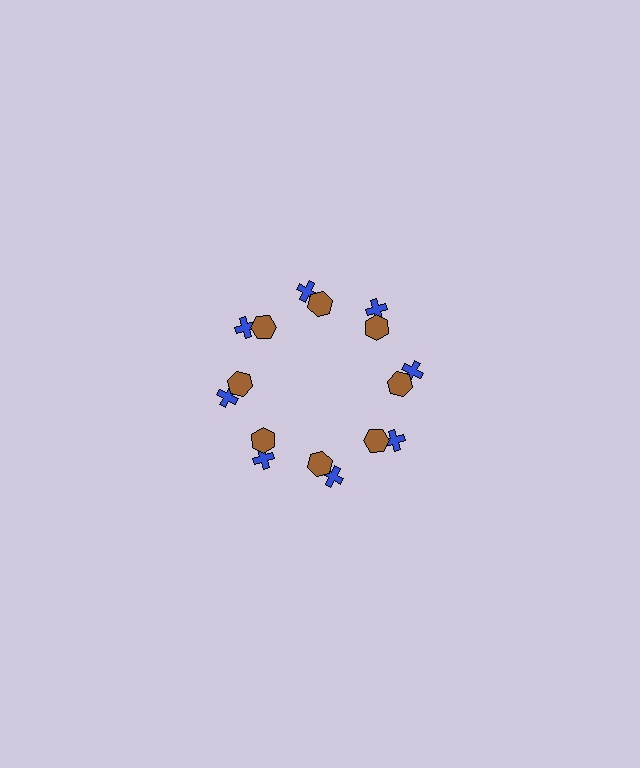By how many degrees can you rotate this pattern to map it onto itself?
The pattern maps onto itself every 45 degrees of rotation.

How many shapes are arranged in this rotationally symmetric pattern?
There are 16 shapes, arranged in 8 groups of 2.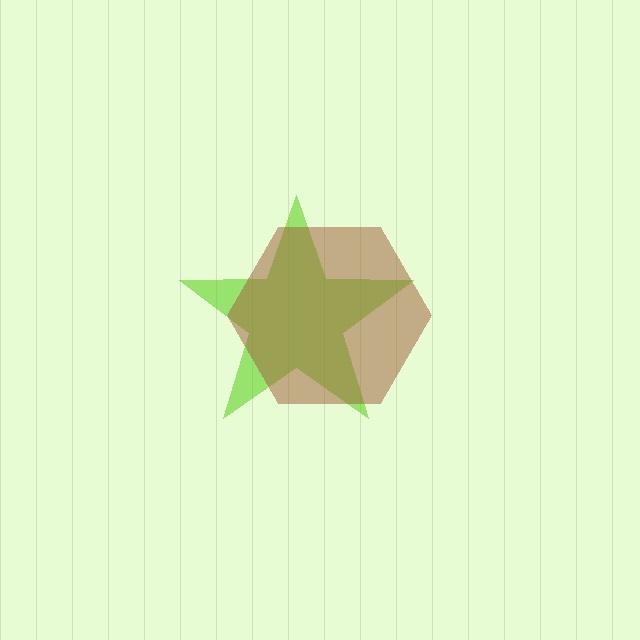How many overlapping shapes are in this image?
There are 2 overlapping shapes in the image.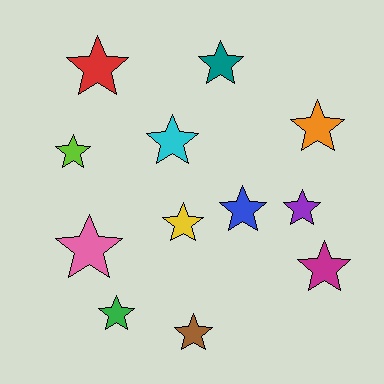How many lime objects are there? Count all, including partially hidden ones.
There is 1 lime object.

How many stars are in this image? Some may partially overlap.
There are 12 stars.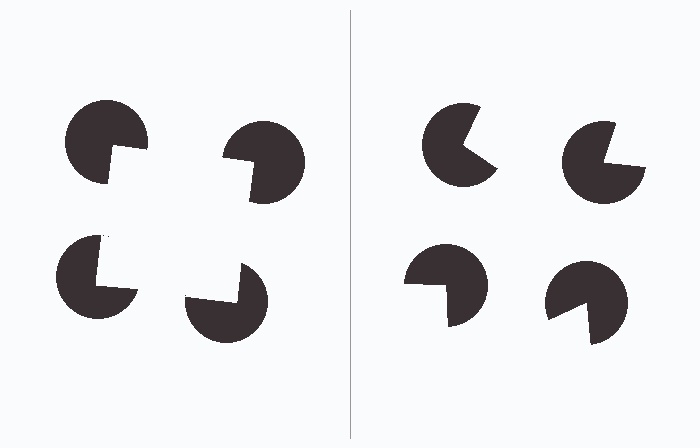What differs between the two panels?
The pac-man discs are positioned identically on both sides; only the wedge orientations differ. On the left they align to a square; on the right they are misaligned.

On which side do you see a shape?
An illusory square appears on the left side. On the right side the wedge cuts are rotated, so no coherent shape forms.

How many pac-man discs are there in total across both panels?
8 — 4 on each side.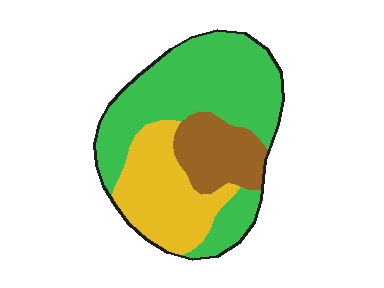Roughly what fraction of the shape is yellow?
Yellow takes up about one quarter (1/4) of the shape.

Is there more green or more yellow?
Green.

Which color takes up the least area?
Brown, at roughly 20%.